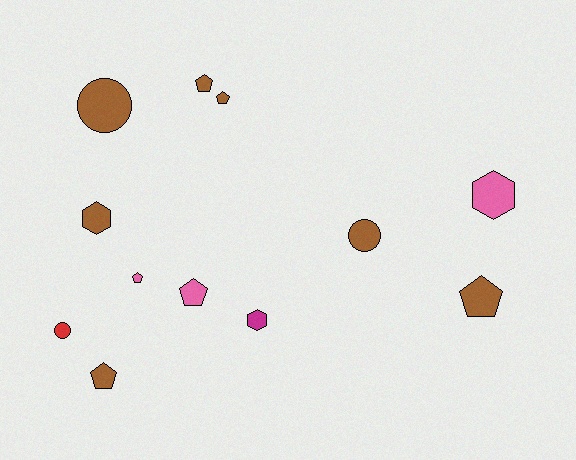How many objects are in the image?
There are 12 objects.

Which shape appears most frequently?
Pentagon, with 6 objects.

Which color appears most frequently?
Brown, with 7 objects.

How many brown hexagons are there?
There is 1 brown hexagon.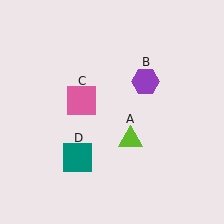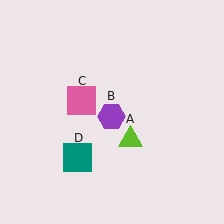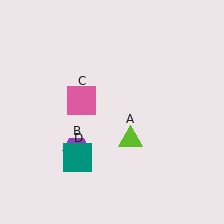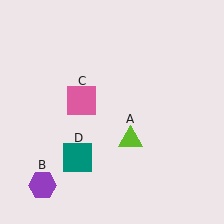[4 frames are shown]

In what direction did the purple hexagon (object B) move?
The purple hexagon (object B) moved down and to the left.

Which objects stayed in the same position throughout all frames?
Lime triangle (object A) and pink square (object C) and teal square (object D) remained stationary.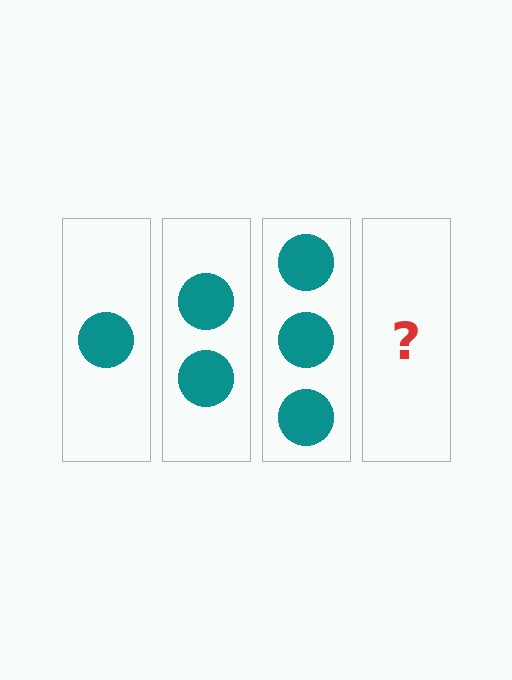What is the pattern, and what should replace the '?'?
The pattern is that each step adds one more circle. The '?' should be 4 circles.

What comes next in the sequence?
The next element should be 4 circles.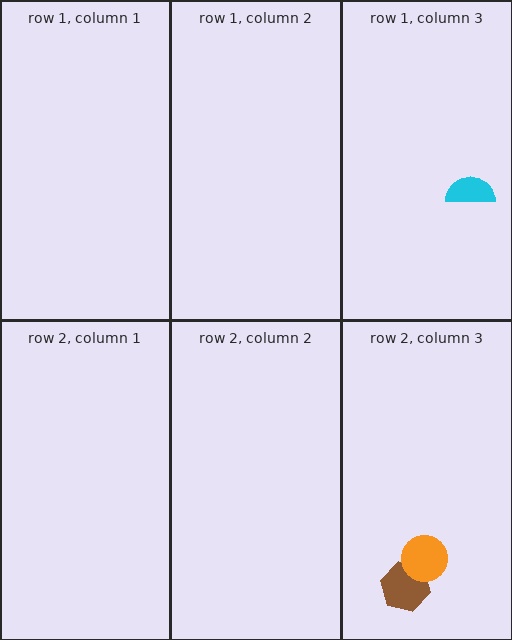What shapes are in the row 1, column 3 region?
The cyan semicircle.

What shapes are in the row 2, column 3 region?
The brown hexagon, the orange circle.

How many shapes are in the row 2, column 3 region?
2.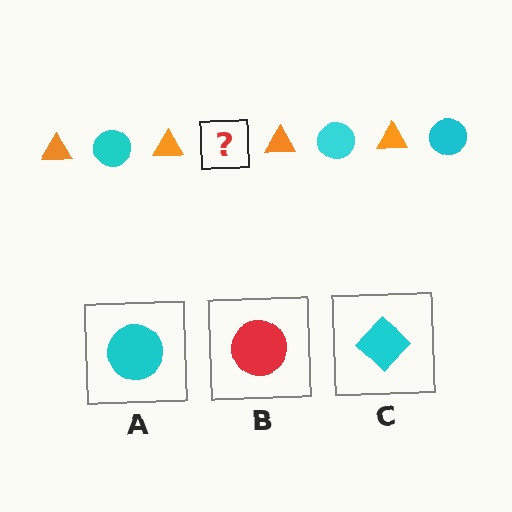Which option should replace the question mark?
Option A.